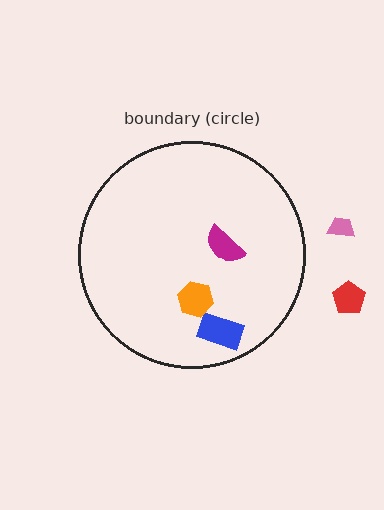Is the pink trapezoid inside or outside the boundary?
Outside.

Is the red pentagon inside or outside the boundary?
Outside.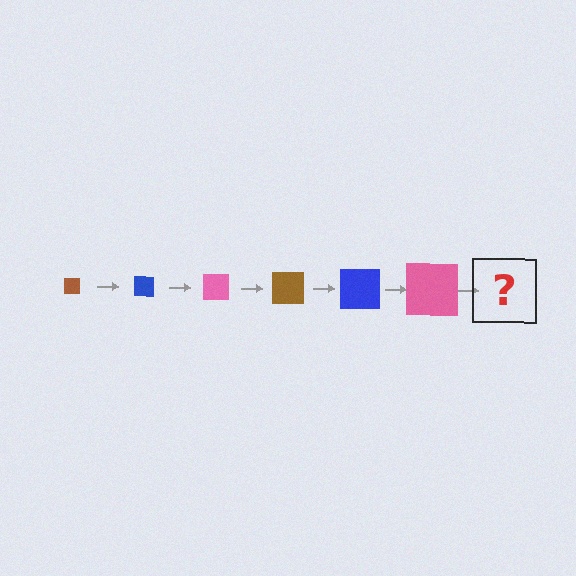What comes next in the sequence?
The next element should be a brown square, larger than the previous one.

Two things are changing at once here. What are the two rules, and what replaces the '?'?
The two rules are that the square grows larger each step and the color cycles through brown, blue, and pink. The '?' should be a brown square, larger than the previous one.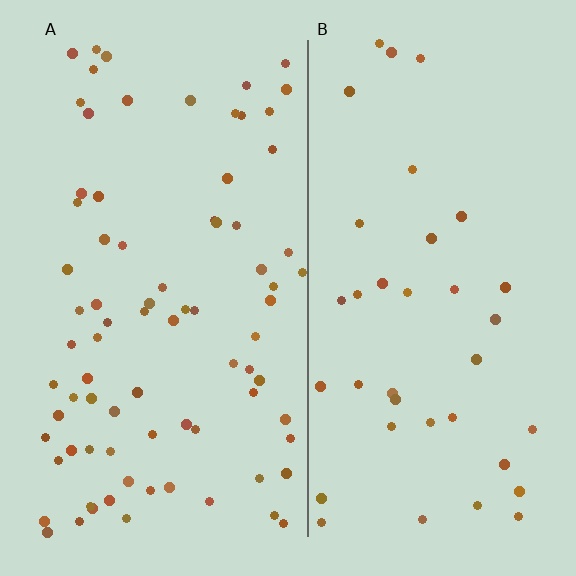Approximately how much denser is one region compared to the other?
Approximately 2.1× — region A over region B.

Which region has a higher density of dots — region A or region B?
A (the left).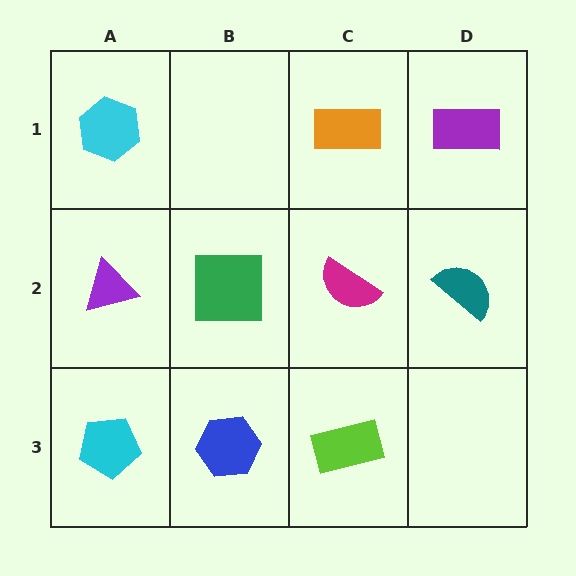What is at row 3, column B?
A blue hexagon.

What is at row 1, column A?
A cyan hexagon.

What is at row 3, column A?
A cyan pentagon.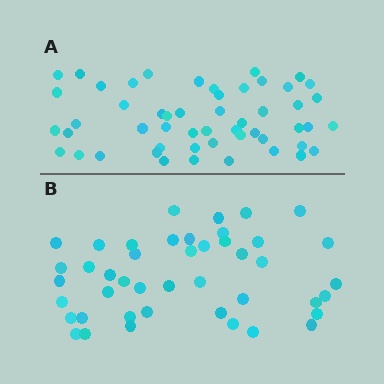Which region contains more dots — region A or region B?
Region A (the top region) has more dots.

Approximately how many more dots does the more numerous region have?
Region A has roughly 8 or so more dots than region B.